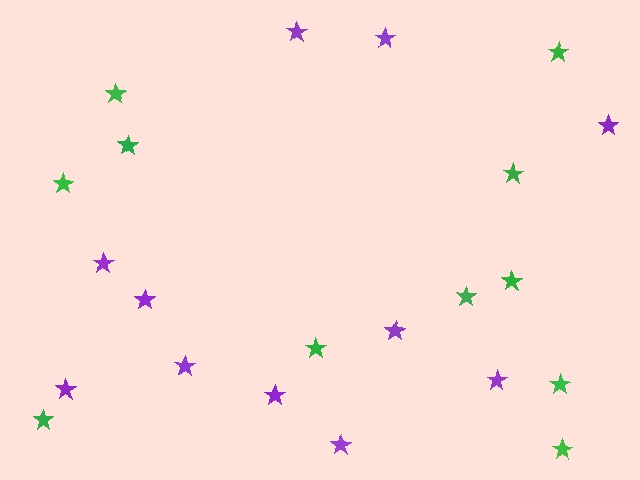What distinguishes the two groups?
There are 2 groups: one group of green stars (11) and one group of purple stars (11).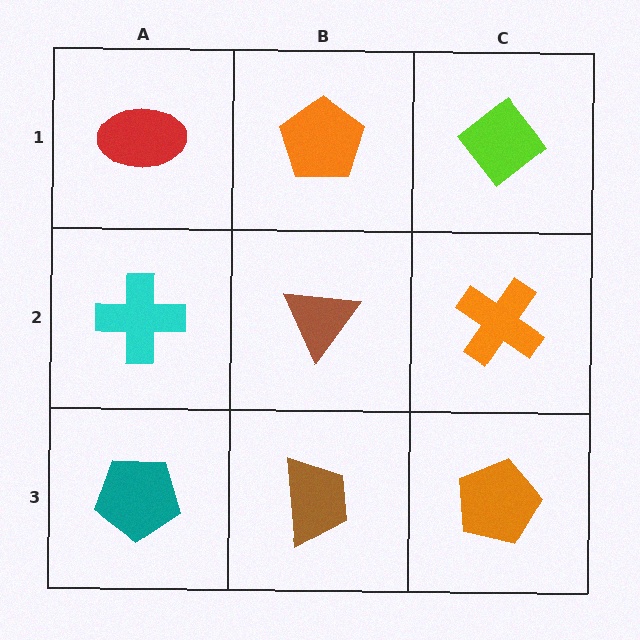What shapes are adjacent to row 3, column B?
A brown triangle (row 2, column B), a teal pentagon (row 3, column A), an orange pentagon (row 3, column C).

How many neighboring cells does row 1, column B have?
3.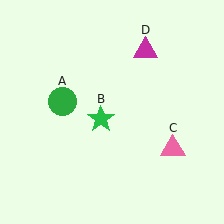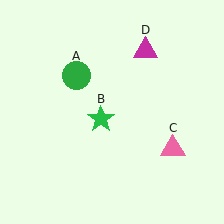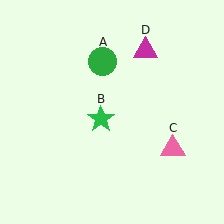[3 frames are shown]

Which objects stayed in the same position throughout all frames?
Green star (object B) and pink triangle (object C) and magenta triangle (object D) remained stationary.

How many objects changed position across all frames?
1 object changed position: green circle (object A).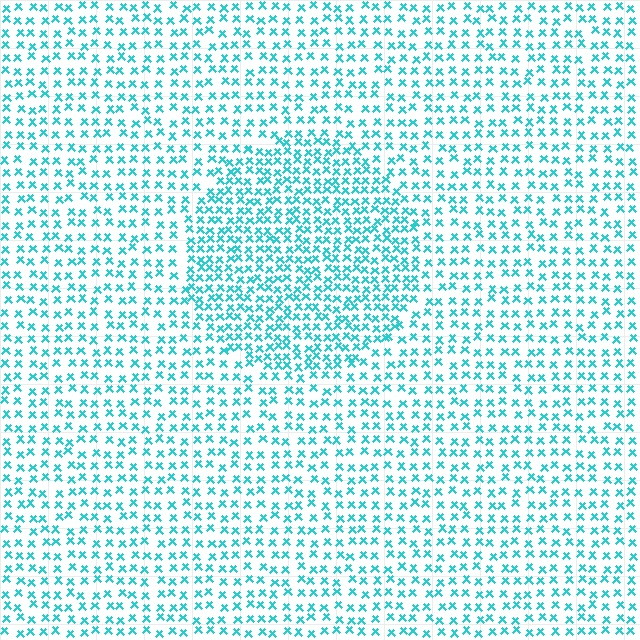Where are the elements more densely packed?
The elements are more densely packed inside the circle boundary.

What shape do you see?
I see a circle.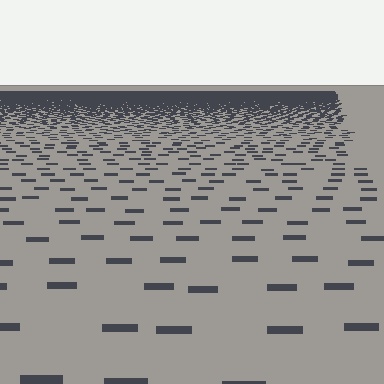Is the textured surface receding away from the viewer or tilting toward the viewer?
The surface is receding away from the viewer. Texture elements get smaller and denser toward the top.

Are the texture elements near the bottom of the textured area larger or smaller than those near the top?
Larger. Near the bottom, elements are closer to the viewer and appear at a bigger on-screen size.